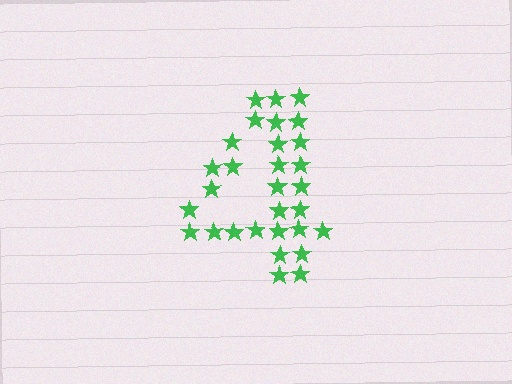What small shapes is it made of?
It is made of small stars.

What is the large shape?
The large shape is the digit 4.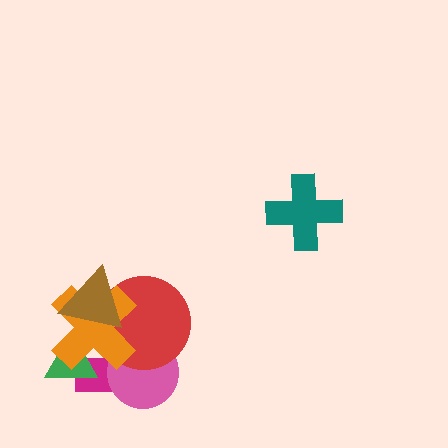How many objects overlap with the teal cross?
0 objects overlap with the teal cross.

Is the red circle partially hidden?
Yes, it is partially covered by another shape.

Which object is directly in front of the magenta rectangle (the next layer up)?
The green triangle is directly in front of the magenta rectangle.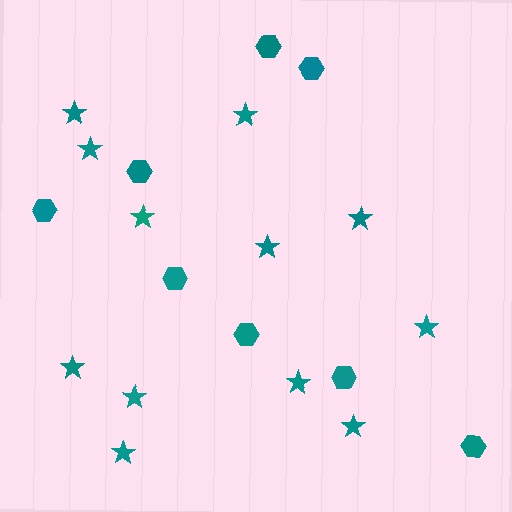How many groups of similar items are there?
There are 2 groups: one group of hexagons (8) and one group of stars (12).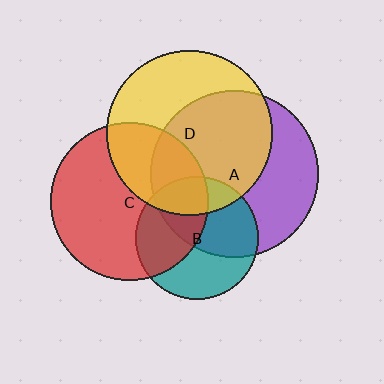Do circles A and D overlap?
Yes.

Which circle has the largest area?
Circle A (purple).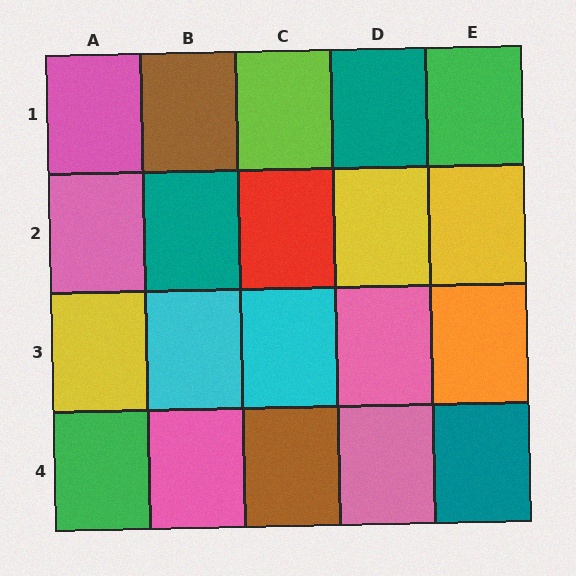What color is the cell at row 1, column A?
Pink.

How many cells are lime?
1 cell is lime.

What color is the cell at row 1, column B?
Brown.